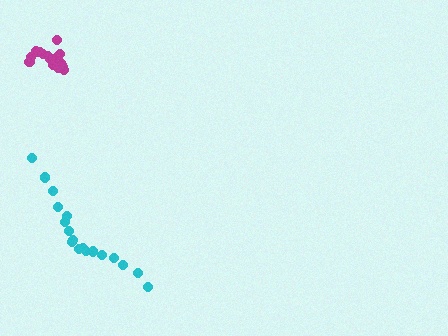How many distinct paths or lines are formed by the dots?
There are 2 distinct paths.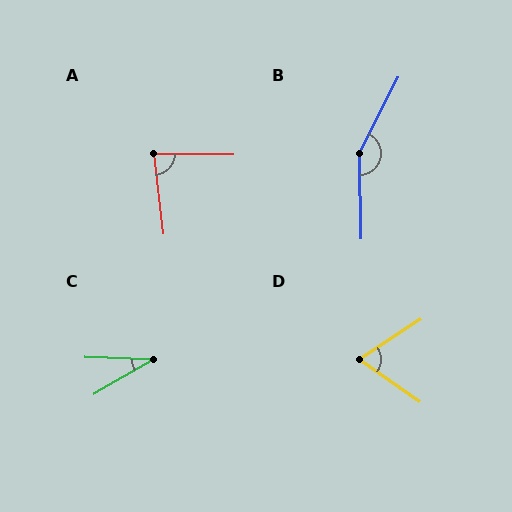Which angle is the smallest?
C, at approximately 32 degrees.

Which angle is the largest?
B, at approximately 152 degrees.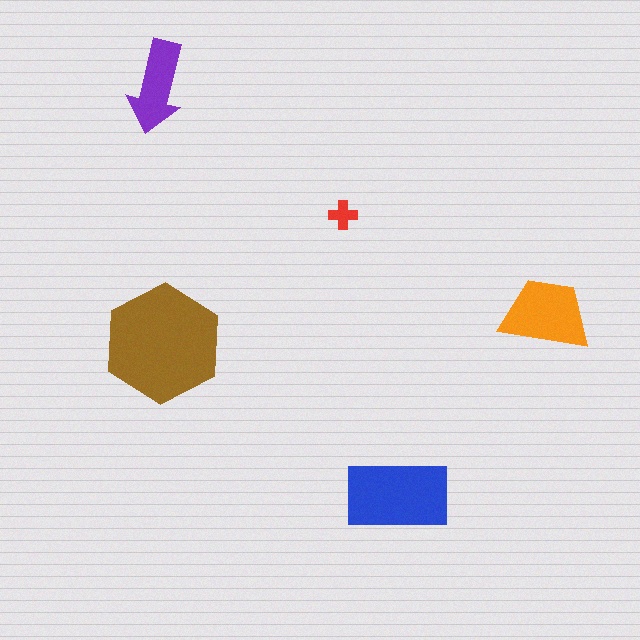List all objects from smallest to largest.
The red cross, the purple arrow, the orange trapezoid, the blue rectangle, the brown hexagon.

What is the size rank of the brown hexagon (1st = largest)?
1st.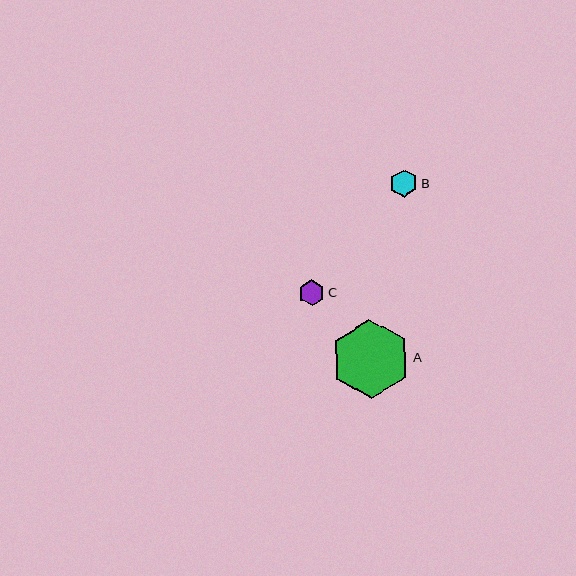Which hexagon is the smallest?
Hexagon C is the smallest with a size of approximately 26 pixels.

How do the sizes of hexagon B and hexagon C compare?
Hexagon B and hexagon C are approximately the same size.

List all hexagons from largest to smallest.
From largest to smallest: A, B, C.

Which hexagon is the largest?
Hexagon A is the largest with a size of approximately 79 pixels.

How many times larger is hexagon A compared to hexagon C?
Hexagon A is approximately 3.0 times the size of hexagon C.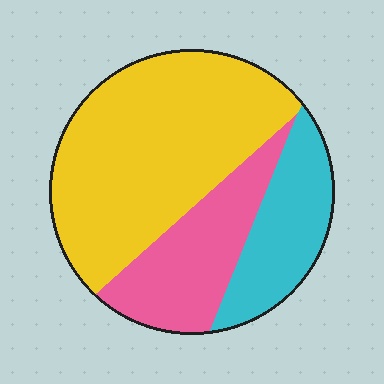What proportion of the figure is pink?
Pink covers 24% of the figure.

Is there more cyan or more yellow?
Yellow.